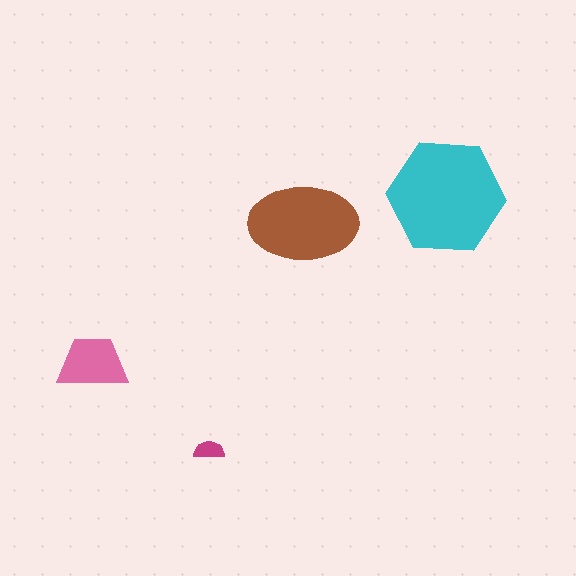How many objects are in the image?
There are 4 objects in the image.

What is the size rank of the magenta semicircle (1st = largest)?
4th.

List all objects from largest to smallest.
The cyan hexagon, the brown ellipse, the pink trapezoid, the magenta semicircle.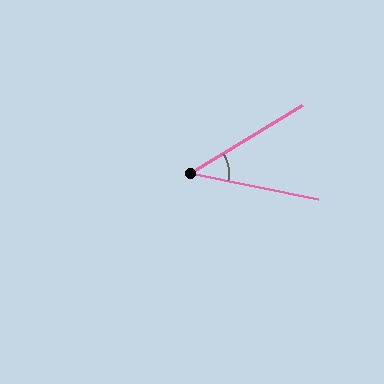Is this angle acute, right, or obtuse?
It is acute.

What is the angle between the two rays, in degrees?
Approximately 43 degrees.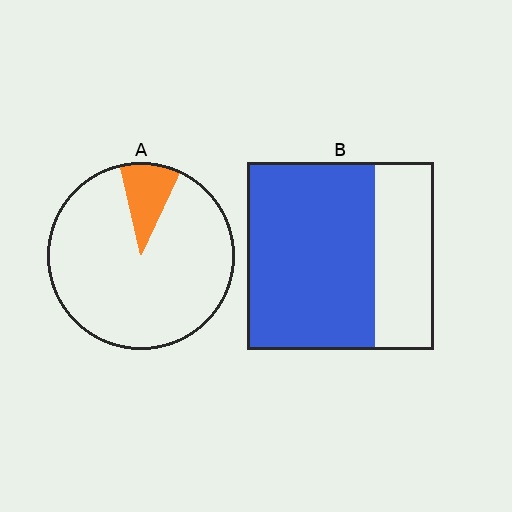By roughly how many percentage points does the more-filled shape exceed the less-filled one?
By roughly 60 percentage points (B over A).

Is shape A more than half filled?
No.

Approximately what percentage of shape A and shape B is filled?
A is approximately 10% and B is approximately 70%.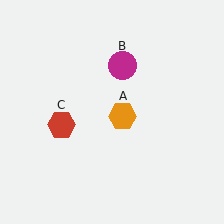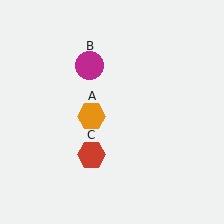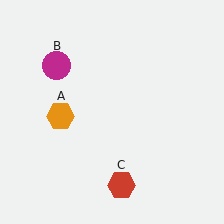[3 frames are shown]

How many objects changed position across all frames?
3 objects changed position: orange hexagon (object A), magenta circle (object B), red hexagon (object C).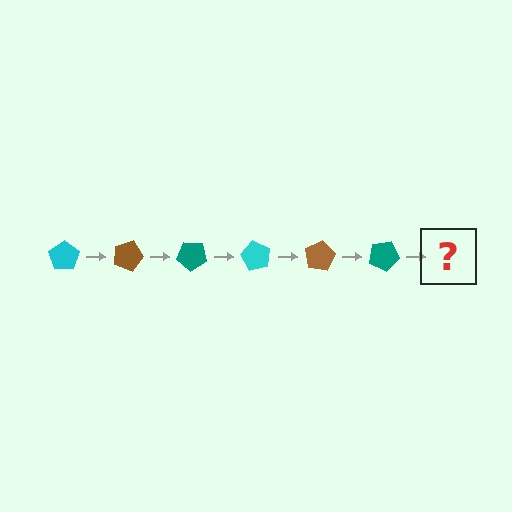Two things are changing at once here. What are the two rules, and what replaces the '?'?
The two rules are that it rotates 20 degrees each step and the color cycles through cyan, brown, and teal. The '?' should be a cyan pentagon, rotated 120 degrees from the start.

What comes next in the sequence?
The next element should be a cyan pentagon, rotated 120 degrees from the start.